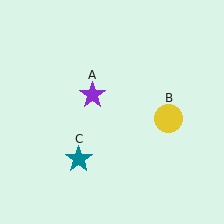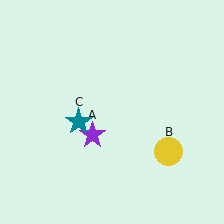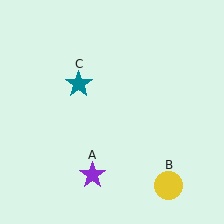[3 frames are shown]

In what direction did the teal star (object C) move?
The teal star (object C) moved up.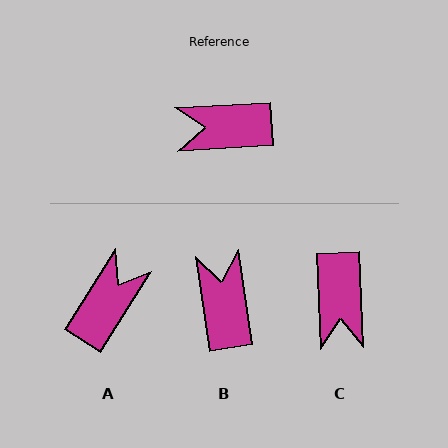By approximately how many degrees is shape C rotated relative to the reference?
Approximately 89 degrees counter-clockwise.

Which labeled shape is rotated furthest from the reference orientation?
A, about 125 degrees away.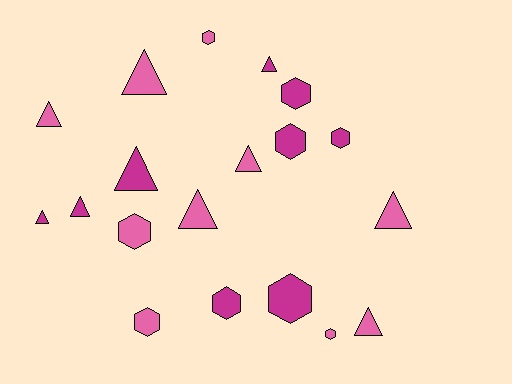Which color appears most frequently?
Pink, with 10 objects.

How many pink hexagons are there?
There are 4 pink hexagons.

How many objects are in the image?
There are 19 objects.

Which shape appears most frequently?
Triangle, with 10 objects.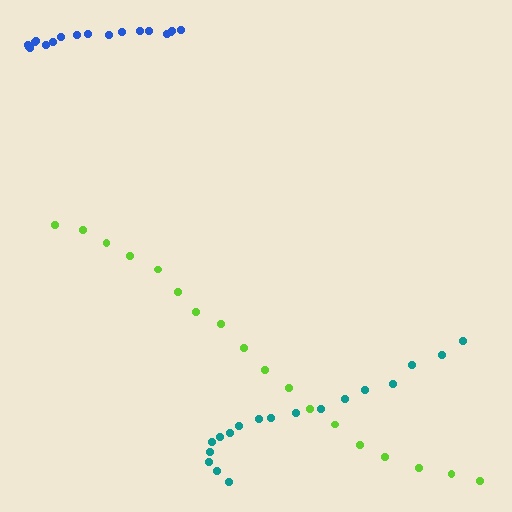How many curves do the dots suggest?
There are 3 distinct paths.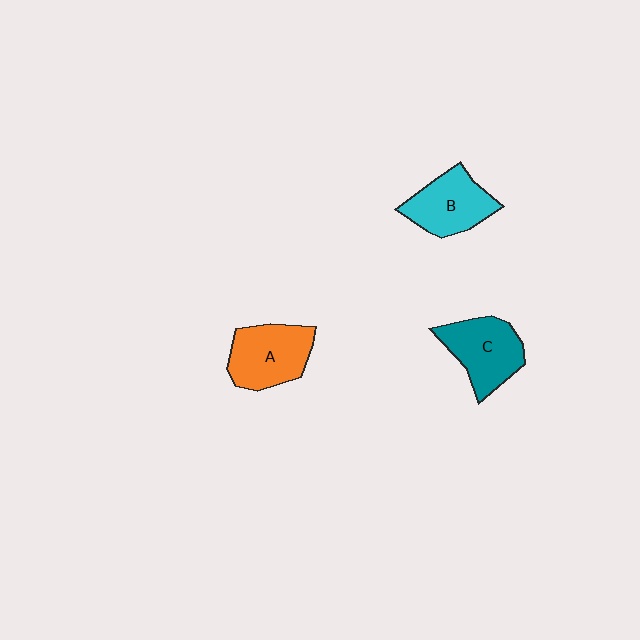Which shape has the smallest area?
Shape B (cyan).